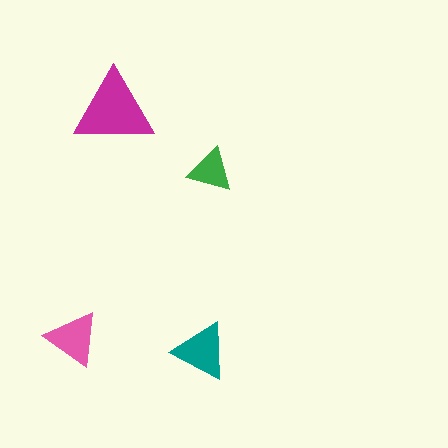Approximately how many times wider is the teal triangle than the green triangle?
About 1.5 times wider.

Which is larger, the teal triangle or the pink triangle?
The teal one.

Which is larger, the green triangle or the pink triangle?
The pink one.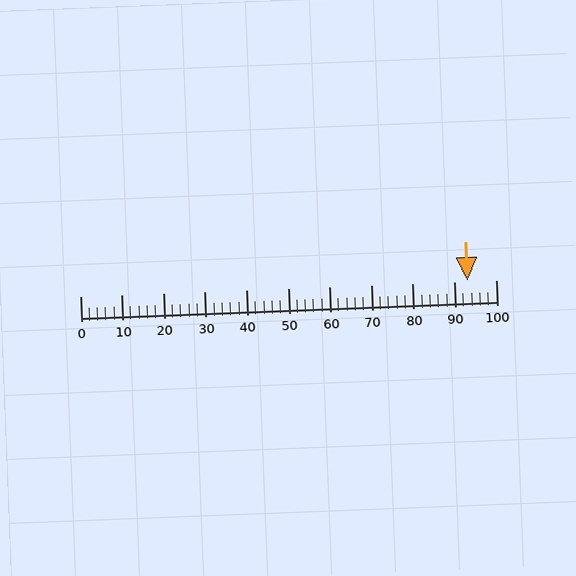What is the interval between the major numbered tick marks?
The major tick marks are spaced 10 units apart.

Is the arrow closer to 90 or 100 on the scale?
The arrow is closer to 90.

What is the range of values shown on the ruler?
The ruler shows values from 0 to 100.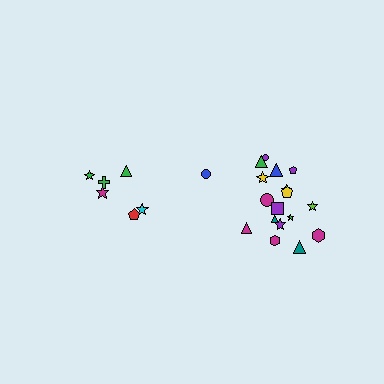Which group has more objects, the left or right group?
The right group.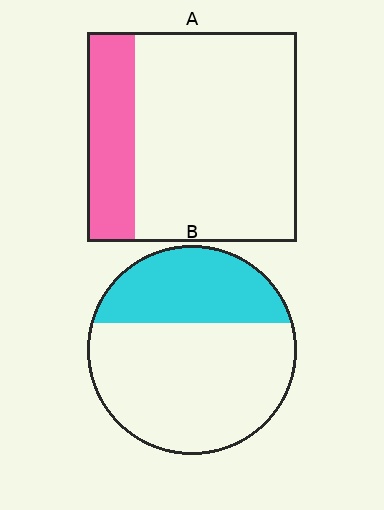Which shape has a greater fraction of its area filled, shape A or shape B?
Shape B.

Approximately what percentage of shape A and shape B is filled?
A is approximately 25% and B is approximately 35%.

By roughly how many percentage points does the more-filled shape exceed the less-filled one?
By roughly 10 percentage points (B over A).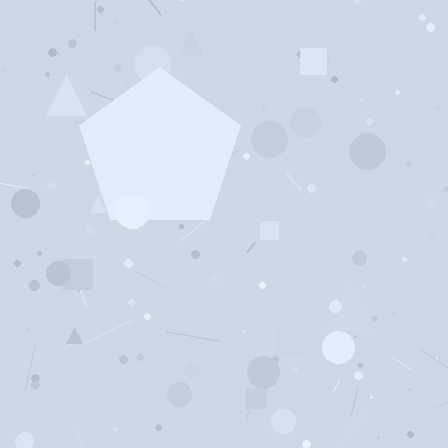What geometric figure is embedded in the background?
A pentagon is embedded in the background.